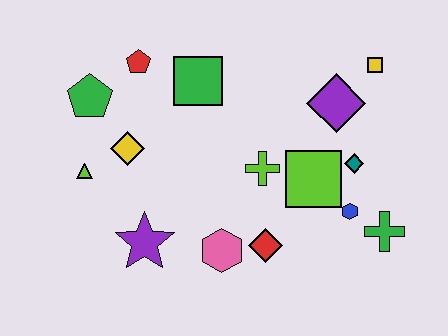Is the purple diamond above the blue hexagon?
Yes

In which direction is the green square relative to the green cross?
The green square is to the left of the green cross.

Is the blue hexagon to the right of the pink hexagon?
Yes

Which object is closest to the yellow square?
The purple diamond is closest to the yellow square.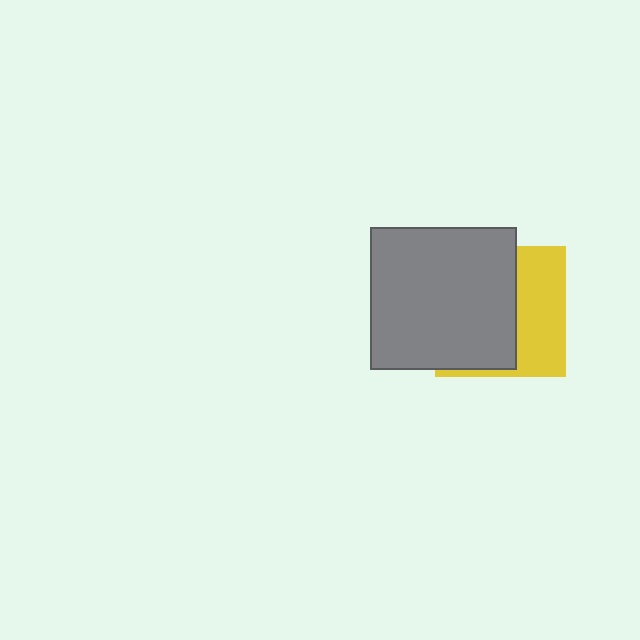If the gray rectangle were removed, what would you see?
You would see the complete yellow square.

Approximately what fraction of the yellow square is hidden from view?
Roughly 59% of the yellow square is hidden behind the gray rectangle.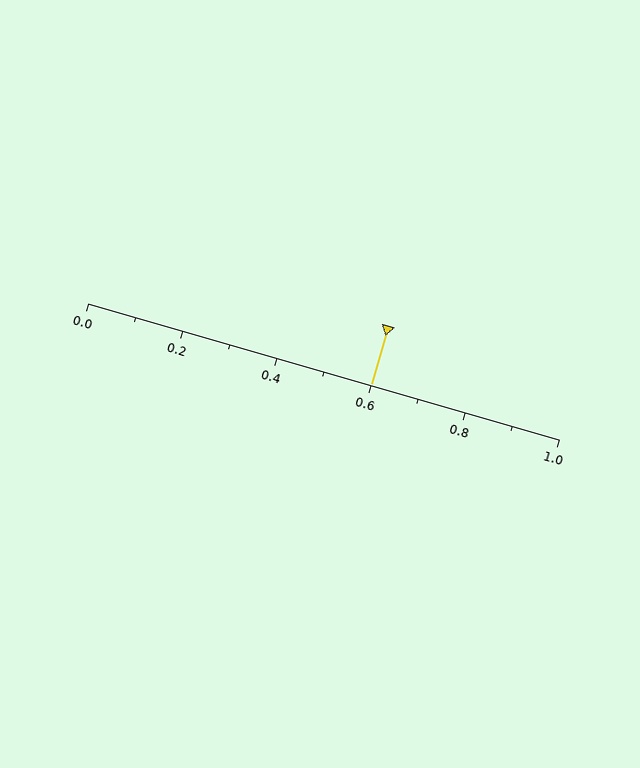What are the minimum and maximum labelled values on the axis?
The axis runs from 0.0 to 1.0.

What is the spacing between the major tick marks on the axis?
The major ticks are spaced 0.2 apart.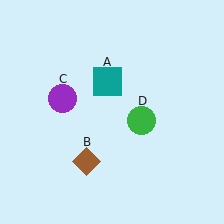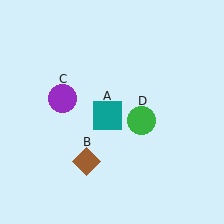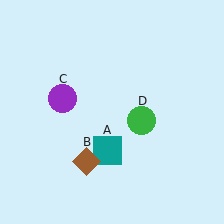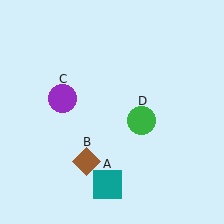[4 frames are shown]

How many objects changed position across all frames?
1 object changed position: teal square (object A).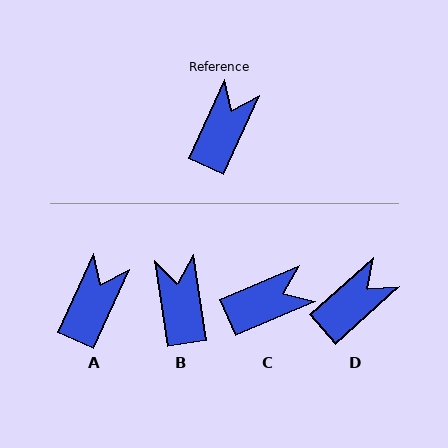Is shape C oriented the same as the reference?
No, it is off by about 42 degrees.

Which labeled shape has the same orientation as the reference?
A.